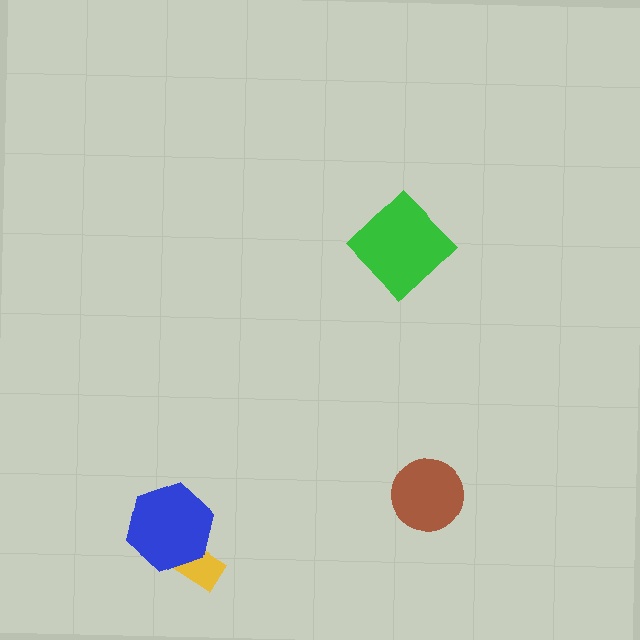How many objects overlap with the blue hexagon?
1 object overlaps with the blue hexagon.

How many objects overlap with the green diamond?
0 objects overlap with the green diamond.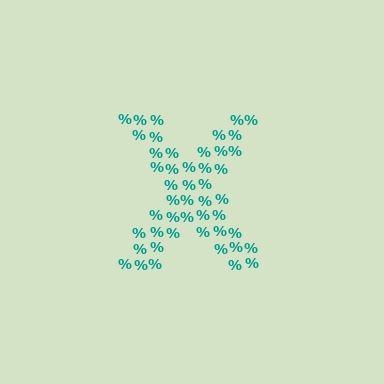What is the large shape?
The large shape is the letter X.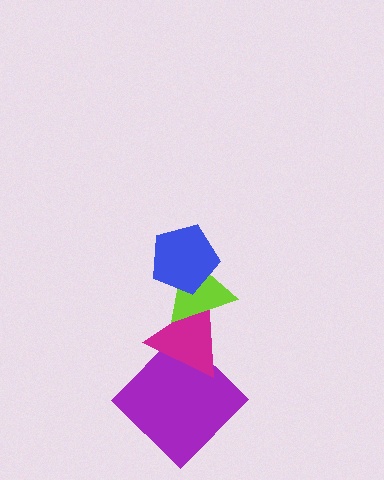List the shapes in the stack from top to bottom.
From top to bottom: the blue pentagon, the lime triangle, the magenta triangle, the purple diamond.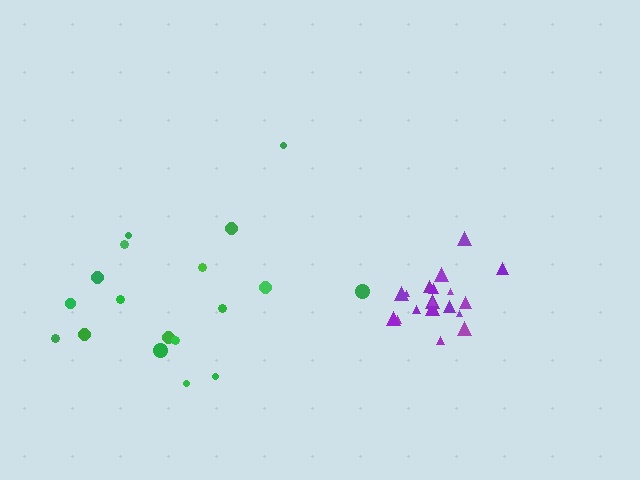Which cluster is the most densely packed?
Purple.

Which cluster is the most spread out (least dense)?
Green.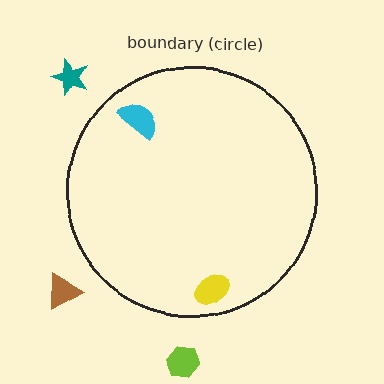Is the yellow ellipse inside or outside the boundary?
Inside.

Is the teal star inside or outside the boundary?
Outside.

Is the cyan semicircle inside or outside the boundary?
Inside.